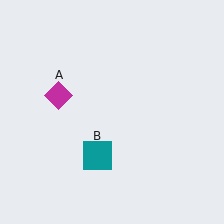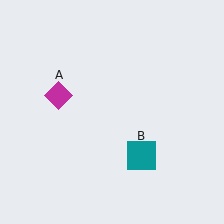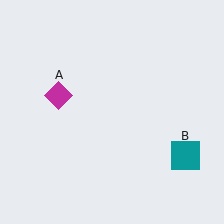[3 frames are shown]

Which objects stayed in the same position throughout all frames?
Magenta diamond (object A) remained stationary.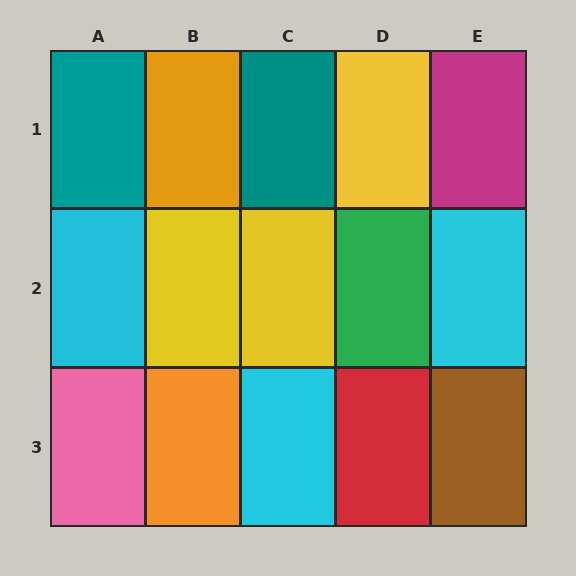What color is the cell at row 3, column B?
Orange.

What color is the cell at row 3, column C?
Cyan.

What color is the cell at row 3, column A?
Pink.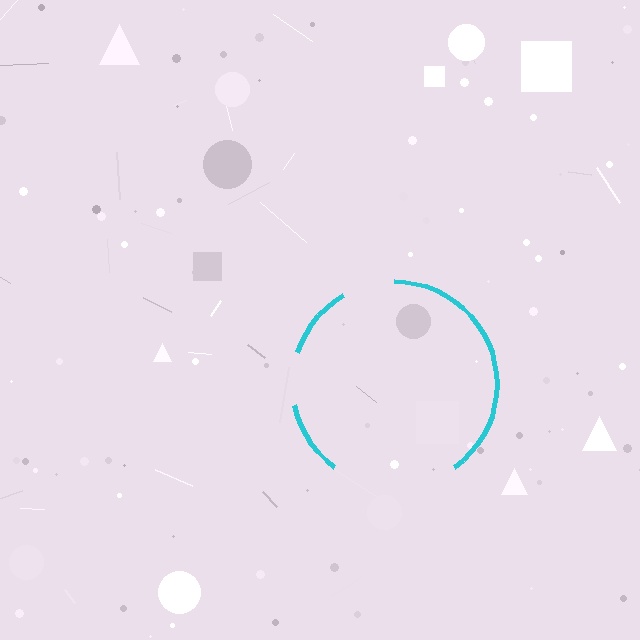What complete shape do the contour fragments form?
The contour fragments form a circle.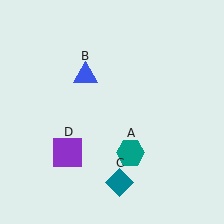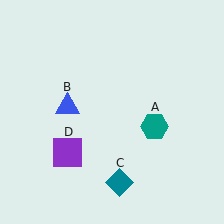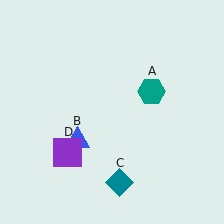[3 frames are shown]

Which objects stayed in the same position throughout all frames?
Teal diamond (object C) and purple square (object D) remained stationary.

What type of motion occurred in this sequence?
The teal hexagon (object A), blue triangle (object B) rotated counterclockwise around the center of the scene.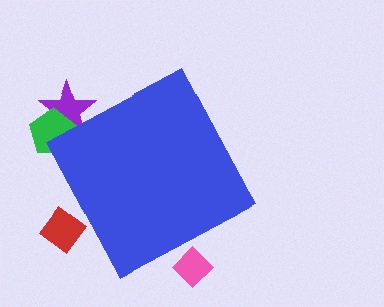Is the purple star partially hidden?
Yes, the purple star is partially hidden behind the blue diamond.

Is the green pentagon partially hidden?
Yes, the green pentagon is partially hidden behind the blue diamond.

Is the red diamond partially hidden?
Yes, the red diamond is partially hidden behind the blue diamond.